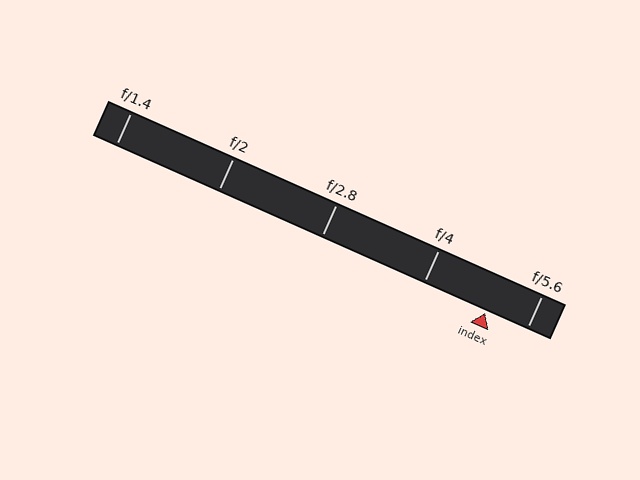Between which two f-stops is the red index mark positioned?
The index mark is between f/4 and f/5.6.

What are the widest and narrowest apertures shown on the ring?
The widest aperture shown is f/1.4 and the narrowest is f/5.6.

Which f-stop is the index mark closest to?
The index mark is closest to f/5.6.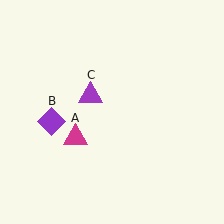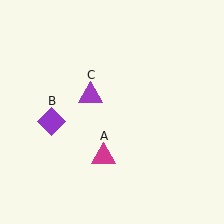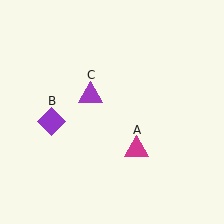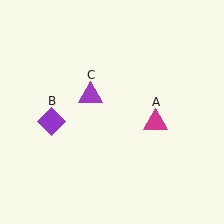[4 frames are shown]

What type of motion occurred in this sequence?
The magenta triangle (object A) rotated counterclockwise around the center of the scene.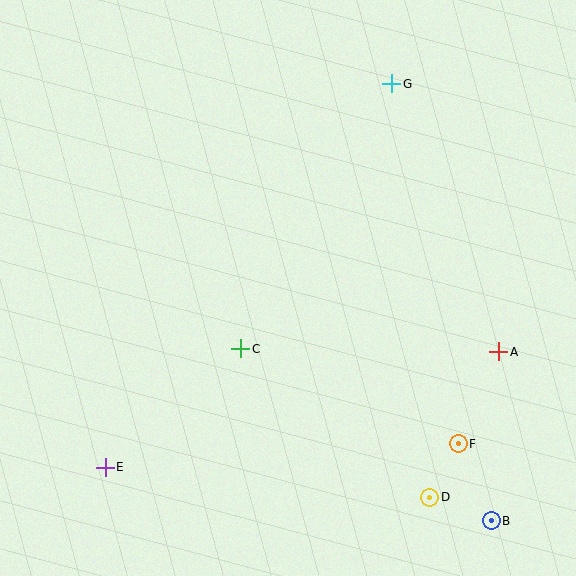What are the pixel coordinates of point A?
Point A is at (499, 352).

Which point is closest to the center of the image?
Point C at (241, 349) is closest to the center.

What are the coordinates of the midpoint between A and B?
The midpoint between A and B is at (495, 436).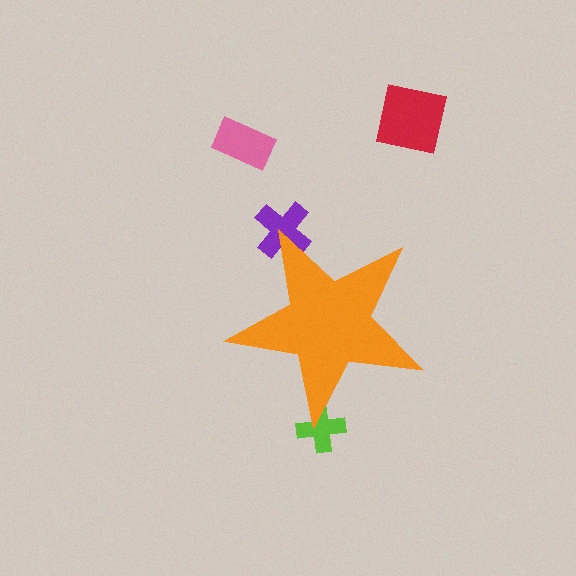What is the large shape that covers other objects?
An orange star.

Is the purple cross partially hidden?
Yes, the purple cross is partially hidden behind the orange star.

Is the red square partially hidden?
No, the red square is fully visible.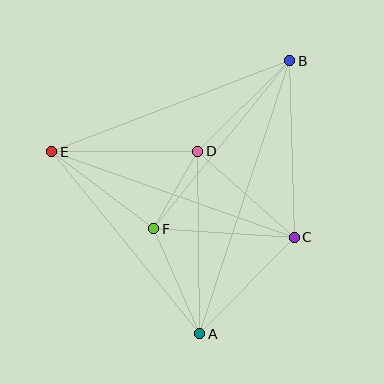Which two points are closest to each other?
Points D and F are closest to each other.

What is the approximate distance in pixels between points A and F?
The distance between A and F is approximately 115 pixels.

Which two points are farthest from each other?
Points A and B are farthest from each other.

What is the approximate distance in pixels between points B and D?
The distance between B and D is approximately 129 pixels.